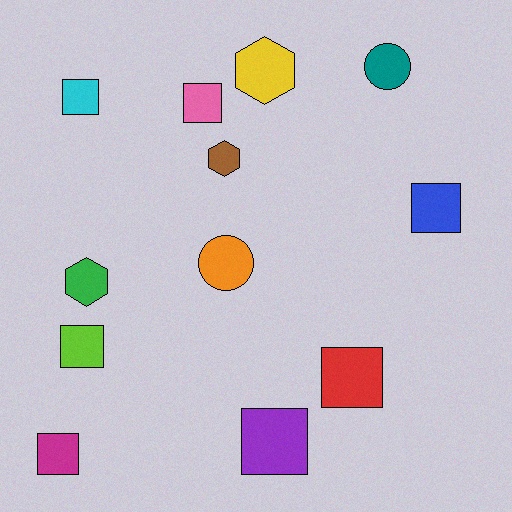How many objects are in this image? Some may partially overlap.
There are 12 objects.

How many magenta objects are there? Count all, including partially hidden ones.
There is 1 magenta object.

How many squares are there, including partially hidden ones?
There are 7 squares.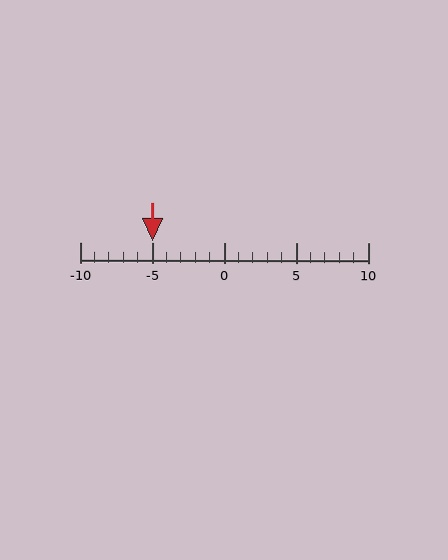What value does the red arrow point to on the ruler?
The red arrow points to approximately -5.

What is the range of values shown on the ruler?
The ruler shows values from -10 to 10.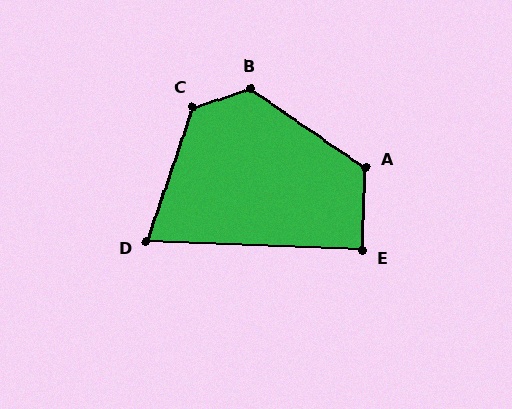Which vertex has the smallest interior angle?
D, at approximately 73 degrees.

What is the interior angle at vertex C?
Approximately 127 degrees (obtuse).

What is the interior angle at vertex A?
Approximately 122 degrees (obtuse).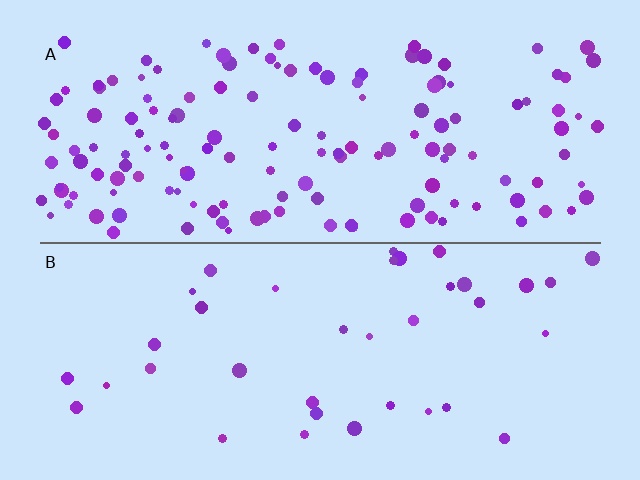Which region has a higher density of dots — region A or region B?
A (the top).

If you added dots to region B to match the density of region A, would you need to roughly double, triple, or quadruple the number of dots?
Approximately quadruple.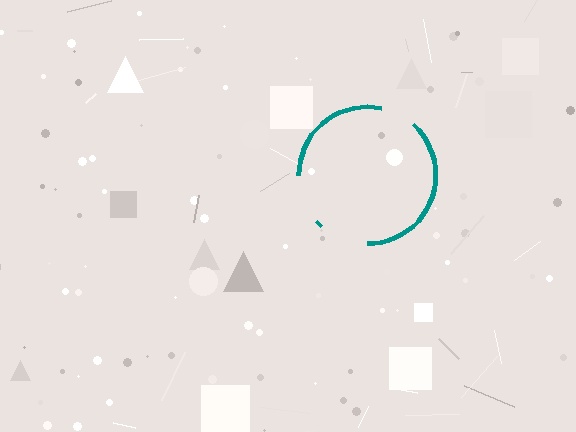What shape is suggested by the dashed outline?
The dashed outline suggests a circle.